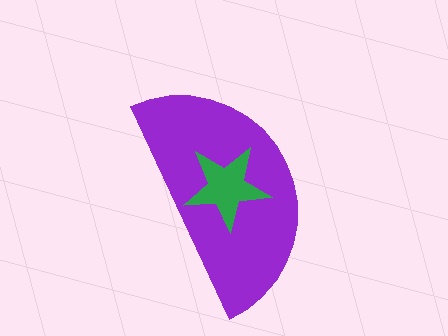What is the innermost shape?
The green star.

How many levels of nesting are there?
2.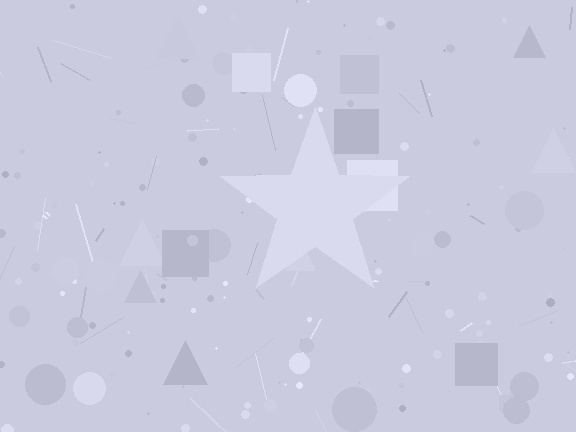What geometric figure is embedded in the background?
A star is embedded in the background.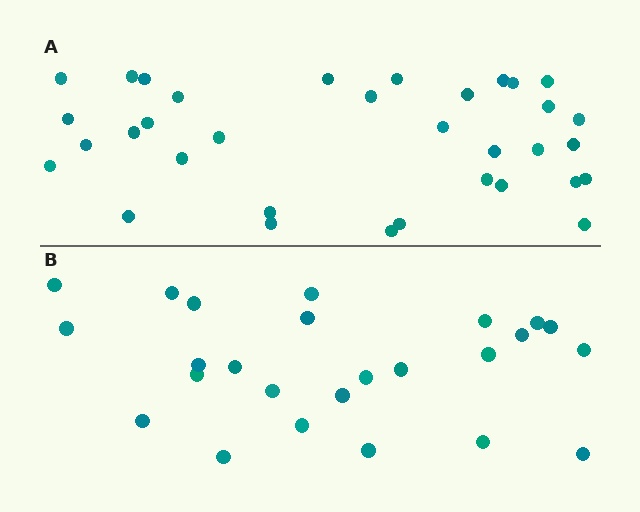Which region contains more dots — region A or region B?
Region A (the top region) has more dots.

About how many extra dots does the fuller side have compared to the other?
Region A has roughly 8 or so more dots than region B.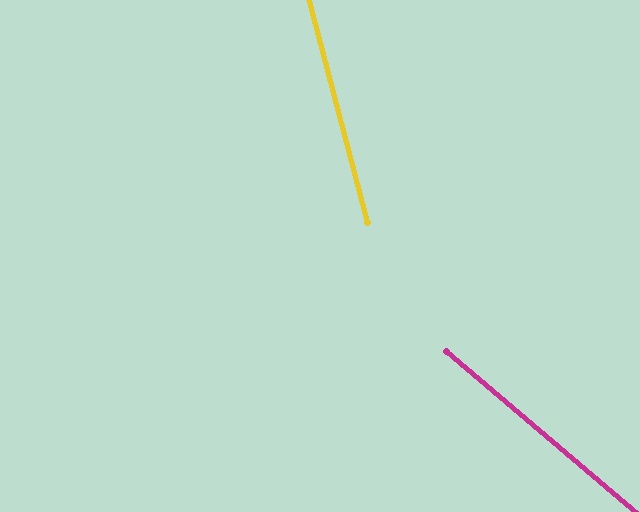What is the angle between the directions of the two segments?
Approximately 35 degrees.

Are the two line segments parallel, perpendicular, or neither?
Neither parallel nor perpendicular — they differ by about 35°.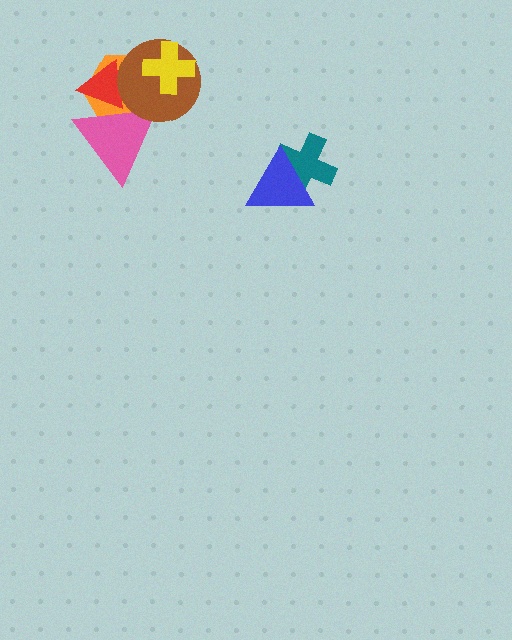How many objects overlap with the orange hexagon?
4 objects overlap with the orange hexagon.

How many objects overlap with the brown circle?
4 objects overlap with the brown circle.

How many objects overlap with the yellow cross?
2 objects overlap with the yellow cross.